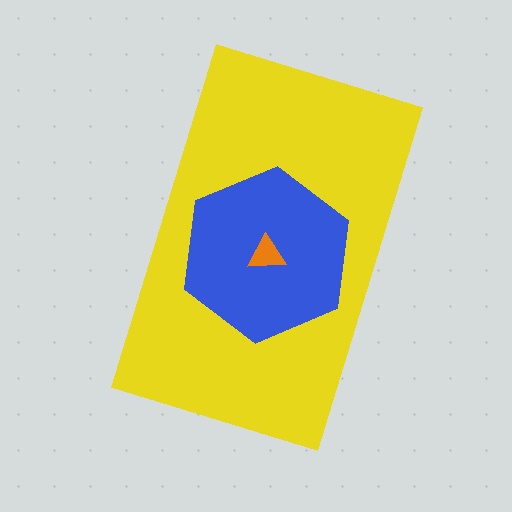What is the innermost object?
The orange triangle.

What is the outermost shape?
The yellow rectangle.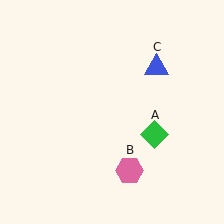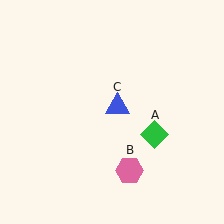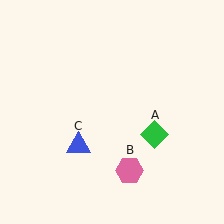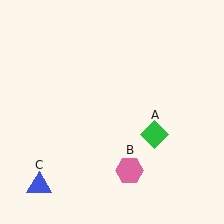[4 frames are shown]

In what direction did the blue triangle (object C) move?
The blue triangle (object C) moved down and to the left.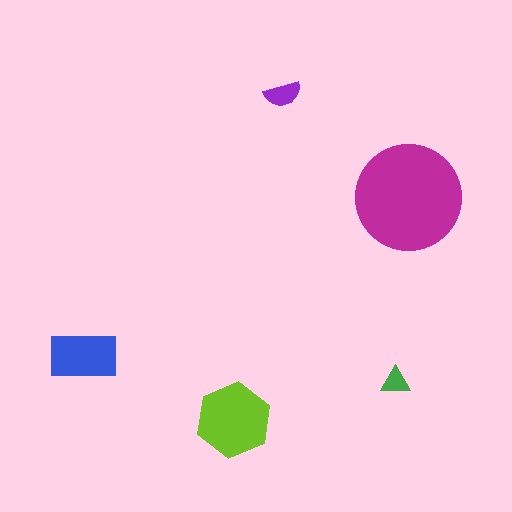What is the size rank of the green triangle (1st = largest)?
5th.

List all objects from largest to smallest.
The magenta circle, the lime hexagon, the blue rectangle, the purple semicircle, the green triangle.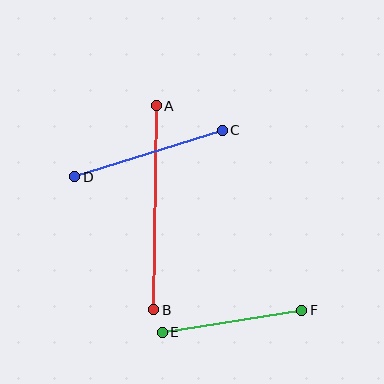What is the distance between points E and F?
The distance is approximately 141 pixels.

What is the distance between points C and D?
The distance is approximately 155 pixels.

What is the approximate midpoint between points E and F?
The midpoint is at approximately (232, 321) pixels.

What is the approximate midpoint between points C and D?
The midpoint is at approximately (148, 153) pixels.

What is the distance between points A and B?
The distance is approximately 204 pixels.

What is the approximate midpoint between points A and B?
The midpoint is at approximately (155, 208) pixels.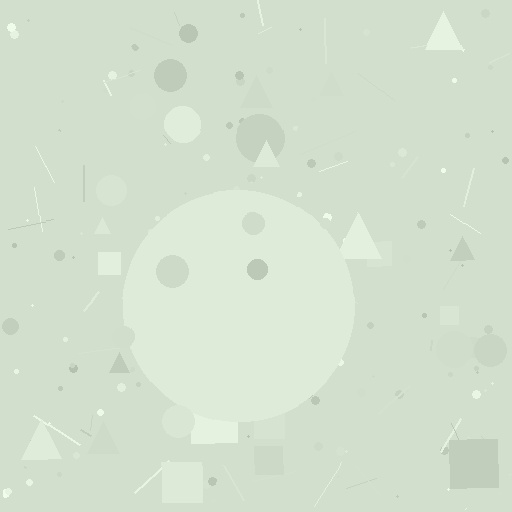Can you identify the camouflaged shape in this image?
The camouflaged shape is a circle.